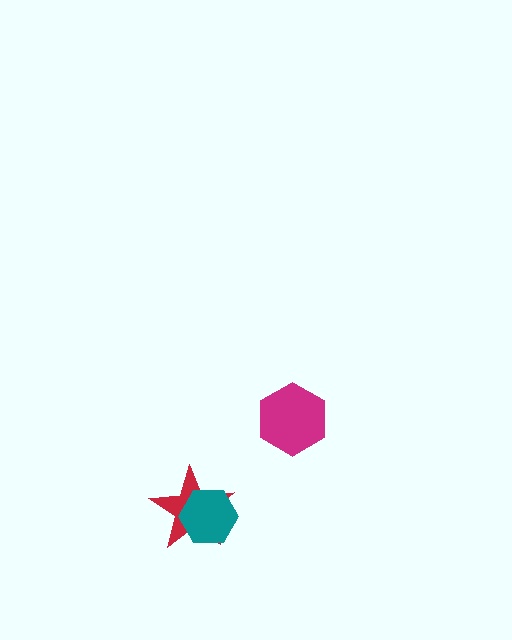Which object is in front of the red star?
The teal hexagon is in front of the red star.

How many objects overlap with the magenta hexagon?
0 objects overlap with the magenta hexagon.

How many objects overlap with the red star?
1 object overlaps with the red star.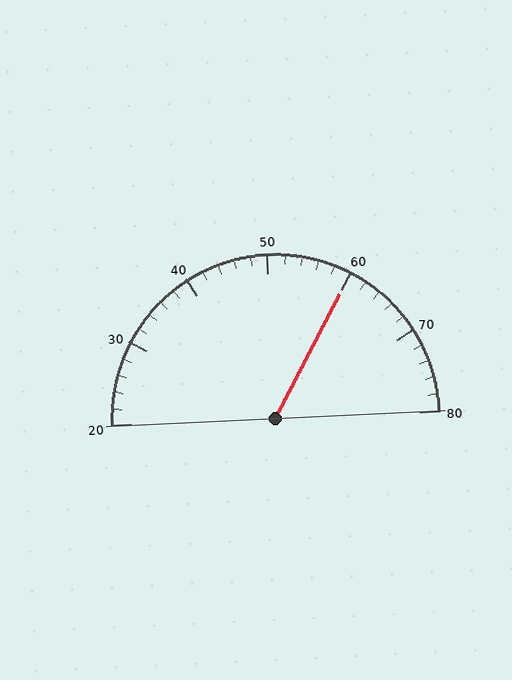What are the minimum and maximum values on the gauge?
The gauge ranges from 20 to 80.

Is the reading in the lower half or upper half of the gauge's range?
The reading is in the upper half of the range (20 to 80).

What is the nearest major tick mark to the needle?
The nearest major tick mark is 60.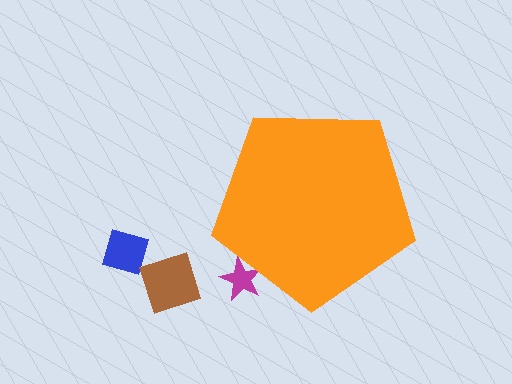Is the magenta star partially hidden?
Yes, the magenta star is partially hidden behind the orange pentagon.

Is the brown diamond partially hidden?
No, the brown diamond is fully visible.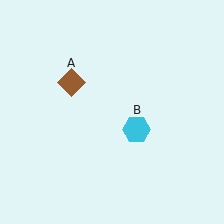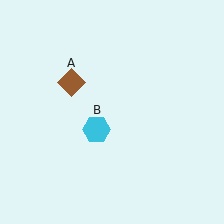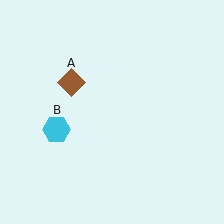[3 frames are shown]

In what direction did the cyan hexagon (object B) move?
The cyan hexagon (object B) moved left.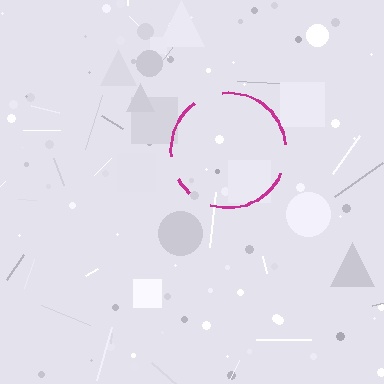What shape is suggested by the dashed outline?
The dashed outline suggests a circle.